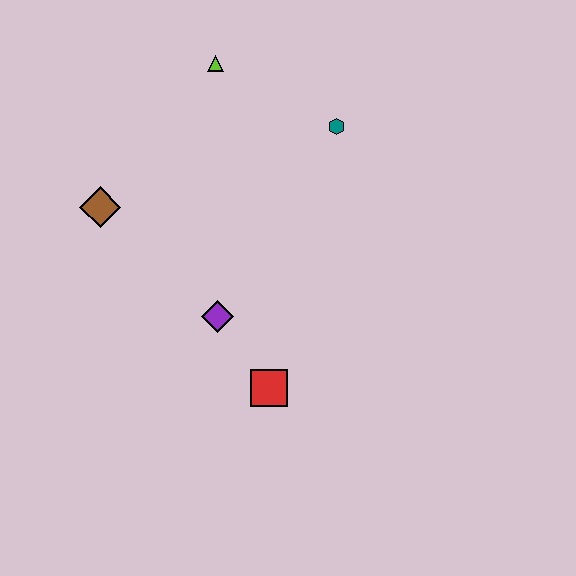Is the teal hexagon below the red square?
No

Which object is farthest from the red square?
The lime triangle is farthest from the red square.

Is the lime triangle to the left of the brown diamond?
No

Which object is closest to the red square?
The purple diamond is closest to the red square.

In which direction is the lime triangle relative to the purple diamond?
The lime triangle is above the purple diamond.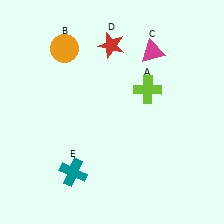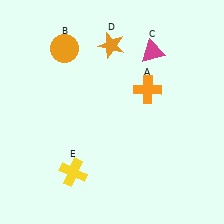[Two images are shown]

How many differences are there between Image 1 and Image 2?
There are 3 differences between the two images.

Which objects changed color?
A changed from lime to orange. D changed from red to orange. E changed from teal to yellow.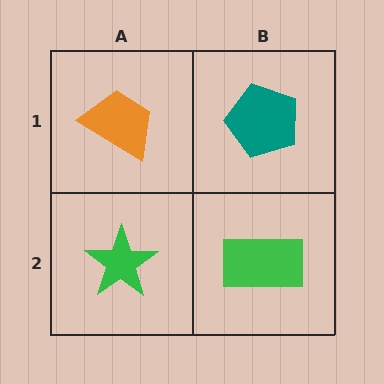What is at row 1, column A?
An orange trapezoid.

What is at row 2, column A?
A green star.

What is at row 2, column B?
A green rectangle.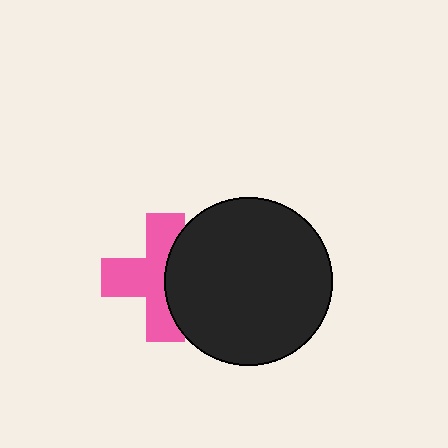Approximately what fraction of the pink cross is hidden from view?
Roughly 40% of the pink cross is hidden behind the black circle.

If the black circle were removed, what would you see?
You would see the complete pink cross.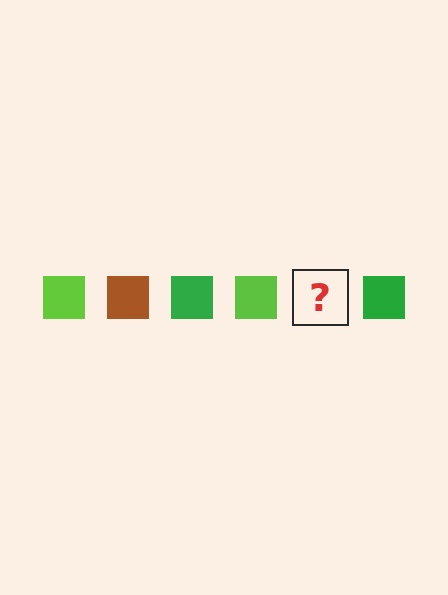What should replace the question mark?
The question mark should be replaced with a brown square.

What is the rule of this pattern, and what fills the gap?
The rule is that the pattern cycles through lime, brown, green squares. The gap should be filled with a brown square.